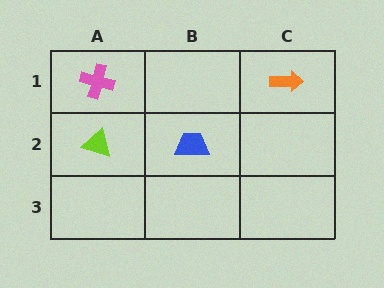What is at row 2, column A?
A lime triangle.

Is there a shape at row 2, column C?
No, that cell is empty.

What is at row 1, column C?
An orange arrow.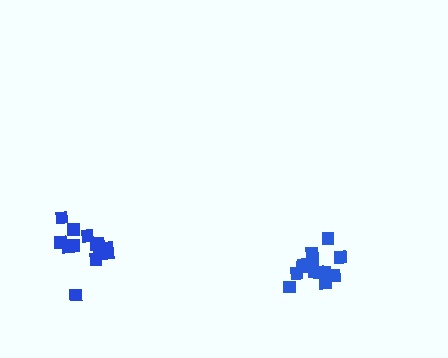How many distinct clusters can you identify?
There are 2 distinct clusters.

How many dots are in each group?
Group 1: 13 dots, Group 2: 13 dots (26 total).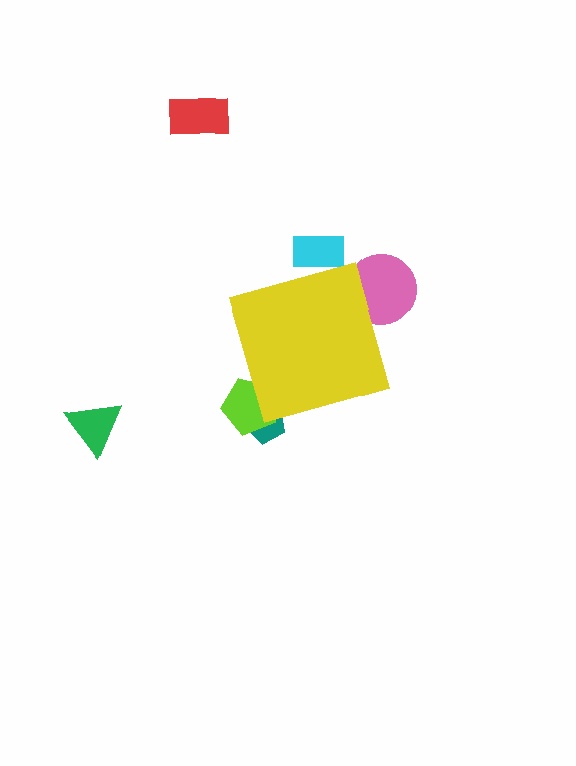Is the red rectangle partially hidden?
No, the red rectangle is fully visible.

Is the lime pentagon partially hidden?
Yes, the lime pentagon is partially hidden behind the yellow diamond.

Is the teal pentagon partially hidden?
Yes, the teal pentagon is partially hidden behind the yellow diamond.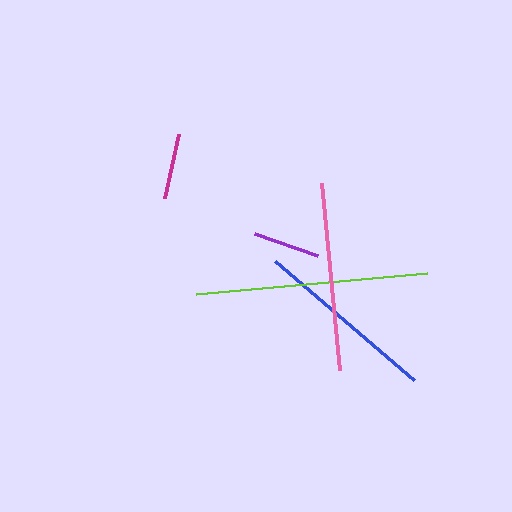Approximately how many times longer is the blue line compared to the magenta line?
The blue line is approximately 2.8 times the length of the magenta line.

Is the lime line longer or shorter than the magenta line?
The lime line is longer than the magenta line.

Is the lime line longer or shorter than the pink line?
The lime line is longer than the pink line.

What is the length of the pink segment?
The pink segment is approximately 188 pixels long.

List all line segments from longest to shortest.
From longest to shortest: lime, pink, blue, purple, magenta.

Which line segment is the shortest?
The magenta line is the shortest at approximately 66 pixels.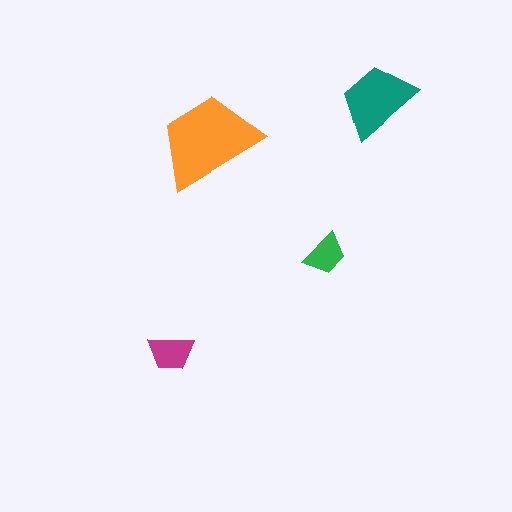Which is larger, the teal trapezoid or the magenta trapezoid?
The teal one.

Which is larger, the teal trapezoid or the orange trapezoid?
The orange one.